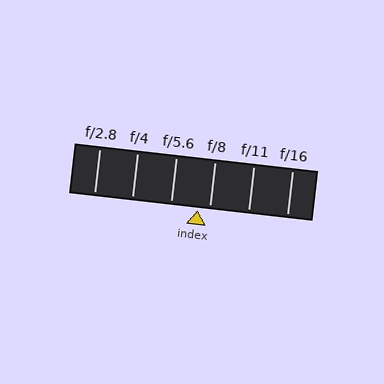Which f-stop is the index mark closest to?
The index mark is closest to f/8.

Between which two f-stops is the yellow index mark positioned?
The index mark is between f/5.6 and f/8.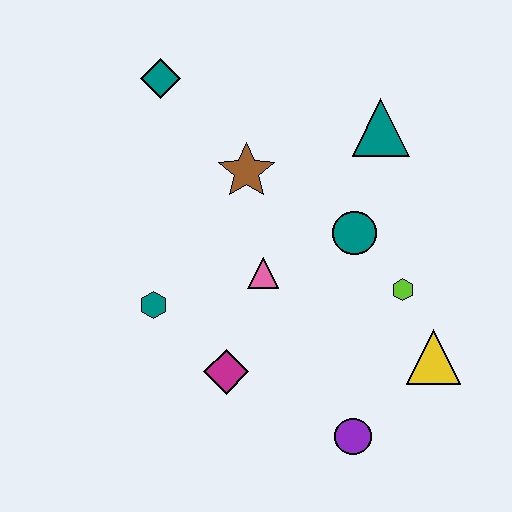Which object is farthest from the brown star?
The purple circle is farthest from the brown star.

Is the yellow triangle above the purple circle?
Yes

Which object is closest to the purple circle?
The yellow triangle is closest to the purple circle.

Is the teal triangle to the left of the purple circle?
No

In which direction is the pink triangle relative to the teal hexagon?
The pink triangle is to the right of the teal hexagon.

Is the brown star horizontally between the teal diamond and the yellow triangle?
Yes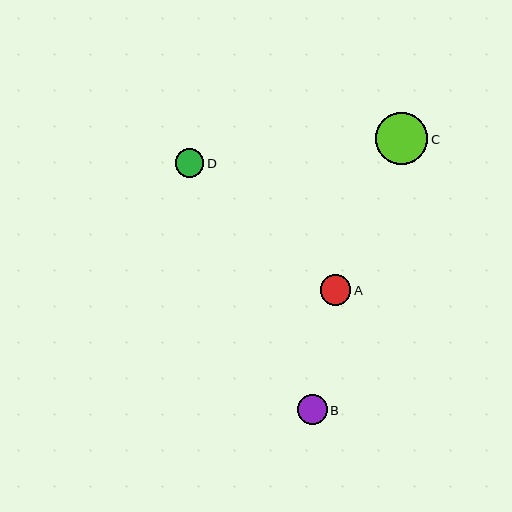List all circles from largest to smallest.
From largest to smallest: C, A, B, D.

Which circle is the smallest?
Circle D is the smallest with a size of approximately 28 pixels.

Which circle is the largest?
Circle C is the largest with a size of approximately 52 pixels.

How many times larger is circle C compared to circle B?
Circle C is approximately 1.8 times the size of circle B.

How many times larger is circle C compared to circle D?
Circle C is approximately 1.8 times the size of circle D.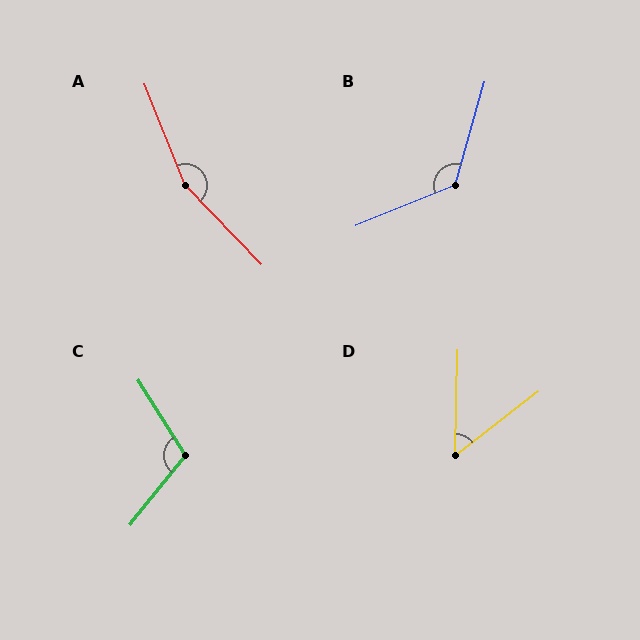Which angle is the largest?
A, at approximately 158 degrees.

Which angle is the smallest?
D, at approximately 51 degrees.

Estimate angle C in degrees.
Approximately 109 degrees.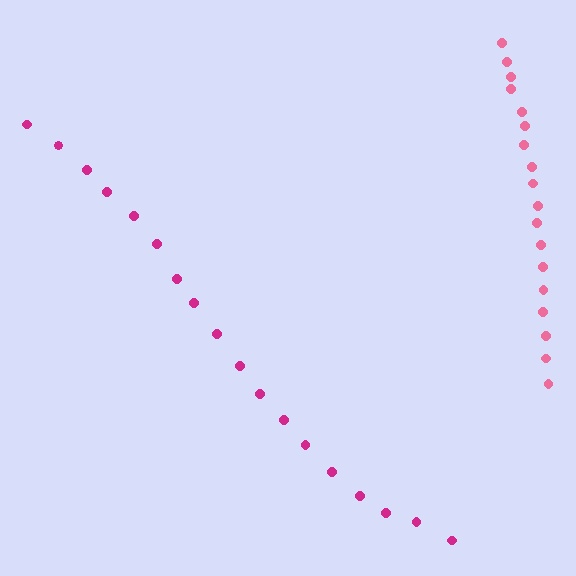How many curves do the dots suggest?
There are 2 distinct paths.